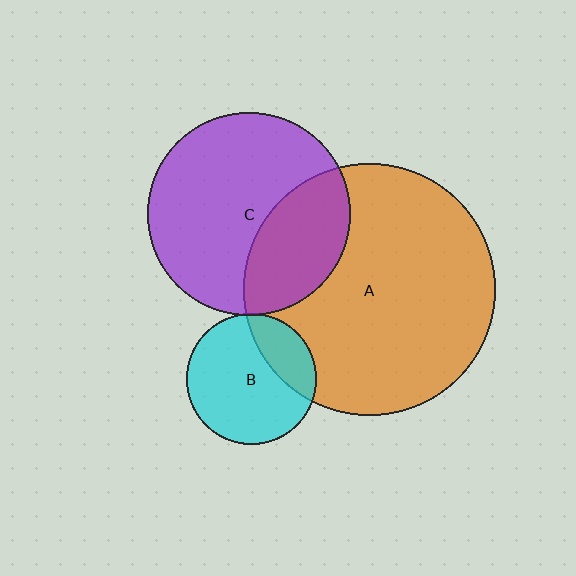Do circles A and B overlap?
Yes.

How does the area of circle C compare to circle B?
Approximately 2.4 times.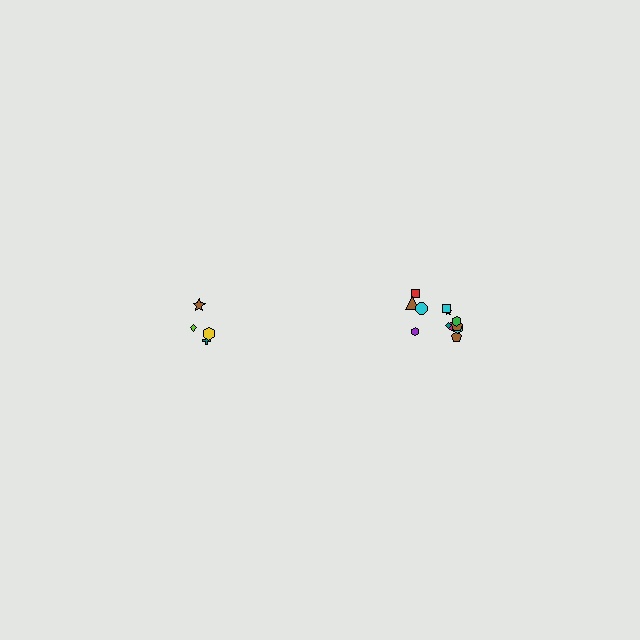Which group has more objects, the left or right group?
The right group.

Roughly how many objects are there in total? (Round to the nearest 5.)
Roughly 15 objects in total.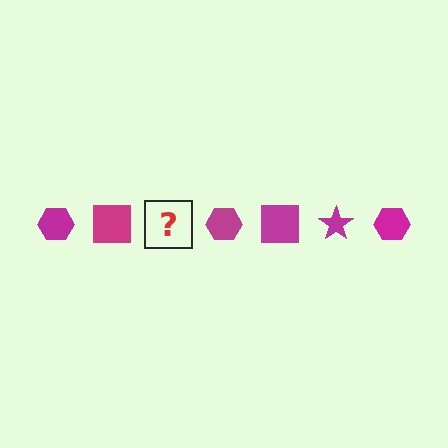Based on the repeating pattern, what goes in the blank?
The blank should be a magenta star.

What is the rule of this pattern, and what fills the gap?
The rule is that the pattern cycles through hexagon, square, star shapes in magenta. The gap should be filled with a magenta star.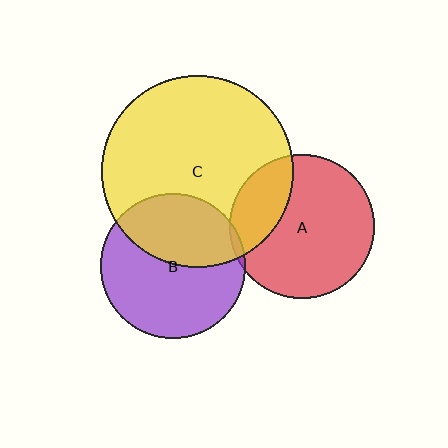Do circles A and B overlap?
Yes.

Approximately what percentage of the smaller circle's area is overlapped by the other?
Approximately 5%.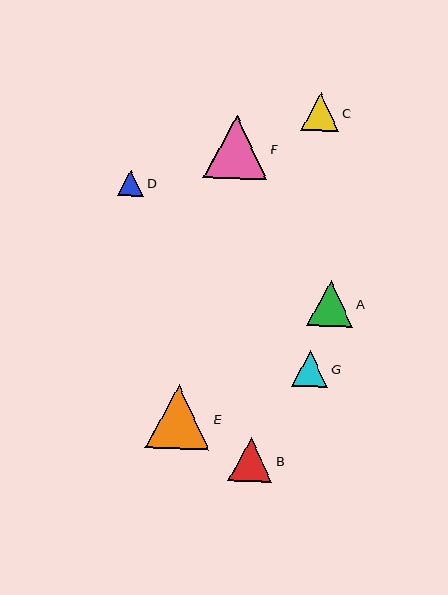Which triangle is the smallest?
Triangle D is the smallest with a size of approximately 26 pixels.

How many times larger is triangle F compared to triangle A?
Triangle F is approximately 1.4 times the size of triangle A.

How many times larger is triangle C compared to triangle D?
Triangle C is approximately 1.4 times the size of triangle D.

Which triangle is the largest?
Triangle F is the largest with a size of approximately 64 pixels.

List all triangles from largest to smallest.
From largest to smallest: F, E, A, B, C, G, D.